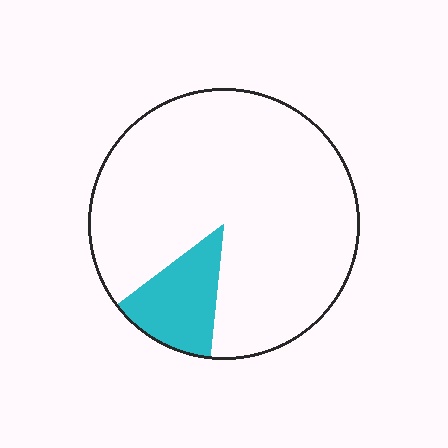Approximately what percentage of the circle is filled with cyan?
Approximately 15%.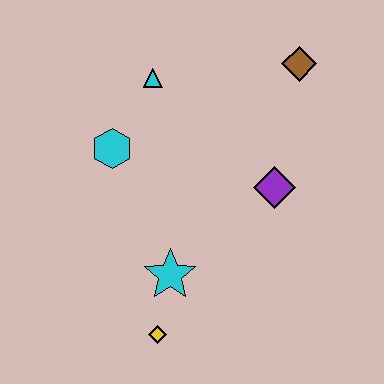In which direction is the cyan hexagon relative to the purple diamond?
The cyan hexagon is to the left of the purple diamond.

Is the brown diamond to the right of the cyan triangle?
Yes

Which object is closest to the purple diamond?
The brown diamond is closest to the purple diamond.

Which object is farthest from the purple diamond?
The yellow diamond is farthest from the purple diamond.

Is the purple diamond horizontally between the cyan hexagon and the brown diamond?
Yes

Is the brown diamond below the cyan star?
No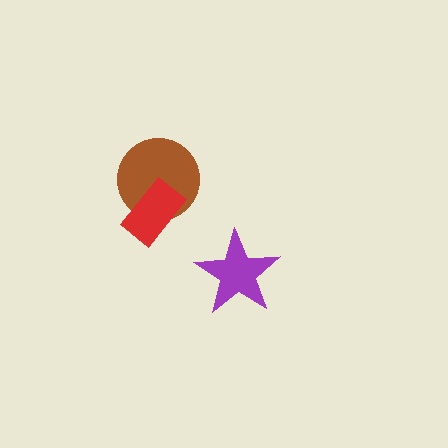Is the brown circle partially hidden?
Yes, it is partially covered by another shape.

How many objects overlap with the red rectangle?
1 object overlaps with the red rectangle.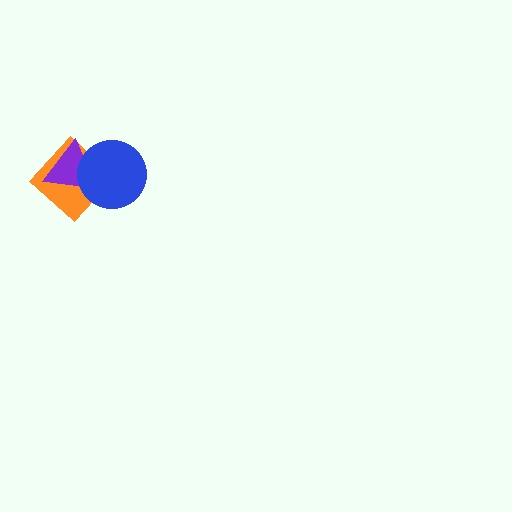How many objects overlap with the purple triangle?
2 objects overlap with the purple triangle.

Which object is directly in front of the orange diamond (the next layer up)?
The purple triangle is directly in front of the orange diamond.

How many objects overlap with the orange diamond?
2 objects overlap with the orange diamond.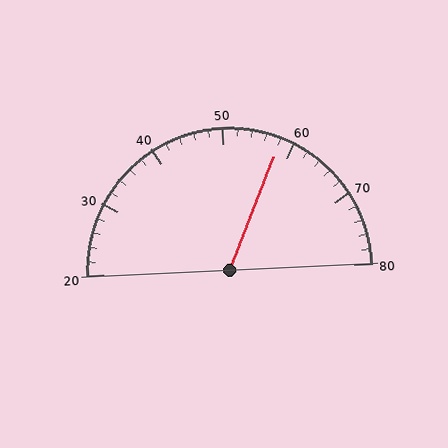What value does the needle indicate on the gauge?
The needle indicates approximately 58.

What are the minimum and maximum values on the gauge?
The gauge ranges from 20 to 80.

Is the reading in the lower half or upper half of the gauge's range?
The reading is in the upper half of the range (20 to 80).